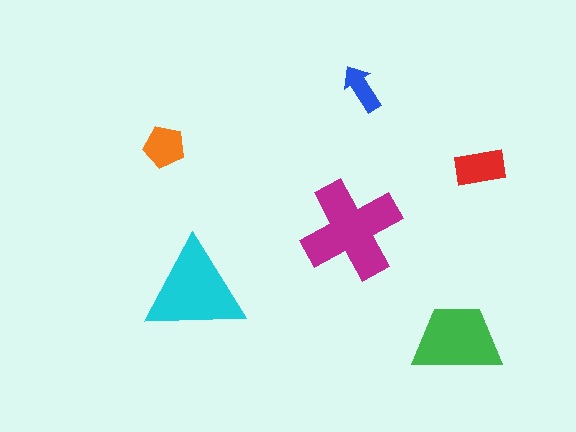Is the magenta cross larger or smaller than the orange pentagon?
Larger.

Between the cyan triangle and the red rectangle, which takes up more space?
The cyan triangle.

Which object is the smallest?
The blue arrow.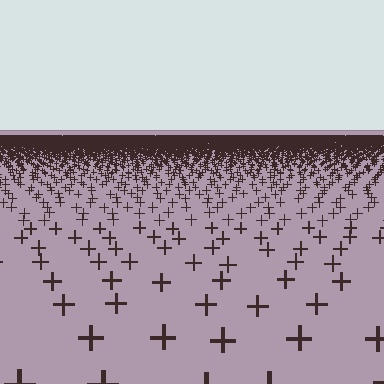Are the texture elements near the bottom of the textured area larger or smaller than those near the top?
Larger. Near the bottom, elements are closer to the viewer and appear at a bigger on-screen size.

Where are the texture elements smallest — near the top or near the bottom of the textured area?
Near the top.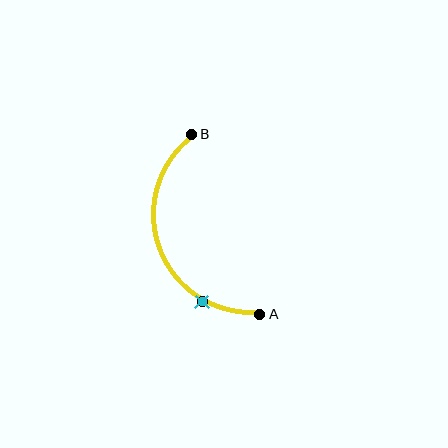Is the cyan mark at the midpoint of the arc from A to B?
No. The cyan mark lies on the arc but is closer to endpoint A. The arc midpoint would be at the point on the curve equidistant along the arc from both A and B.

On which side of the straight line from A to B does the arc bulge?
The arc bulges to the left of the straight line connecting A and B.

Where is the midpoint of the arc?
The arc midpoint is the point on the curve farthest from the straight line joining A and B. It sits to the left of that line.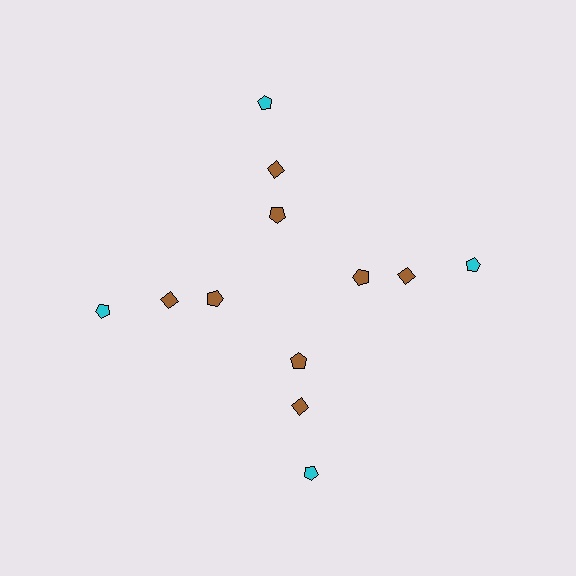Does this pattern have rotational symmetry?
Yes, this pattern has 4-fold rotational symmetry. It looks the same after rotating 90 degrees around the center.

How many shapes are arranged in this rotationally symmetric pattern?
There are 12 shapes, arranged in 4 groups of 3.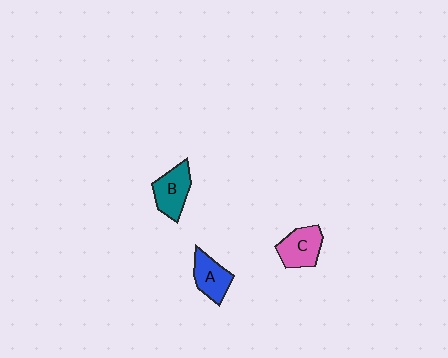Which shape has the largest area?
Shape C (pink).